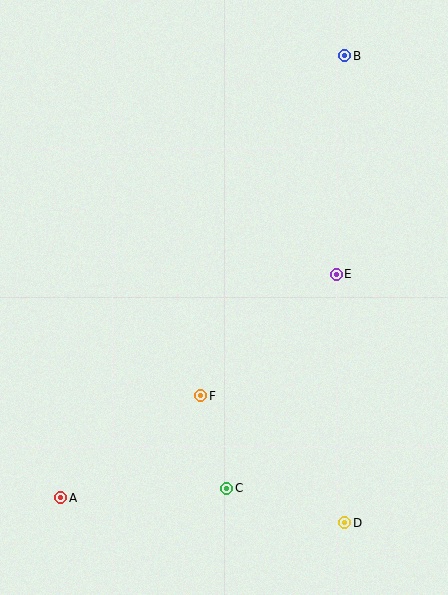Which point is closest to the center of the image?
Point F at (201, 396) is closest to the center.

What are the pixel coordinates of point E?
Point E is at (336, 274).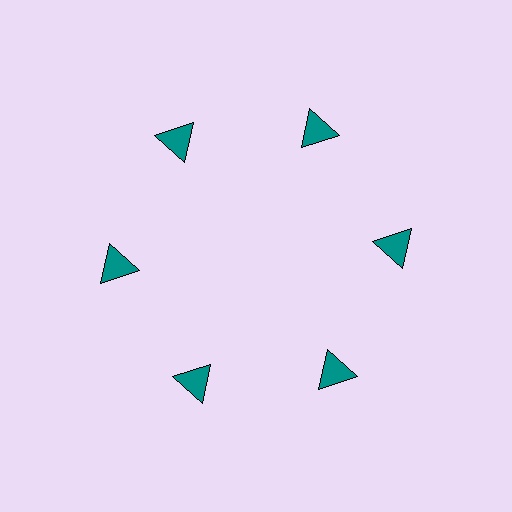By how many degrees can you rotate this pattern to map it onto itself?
The pattern maps onto itself every 60 degrees of rotation.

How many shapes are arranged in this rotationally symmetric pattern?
There are 6 shapes, arranged in 6 groups of 1.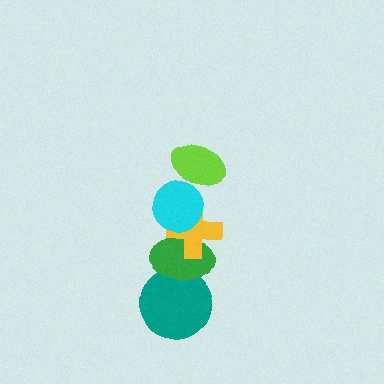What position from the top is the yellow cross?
The yellow cross is 3rd from the top.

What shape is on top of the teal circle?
The green ellipse is on top of the teal circle.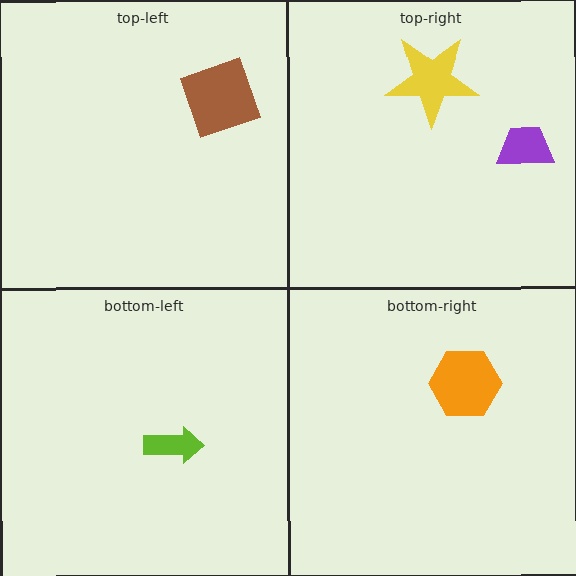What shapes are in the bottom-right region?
The orange hexagon.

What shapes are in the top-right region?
The yellow star, the purple trapezoid.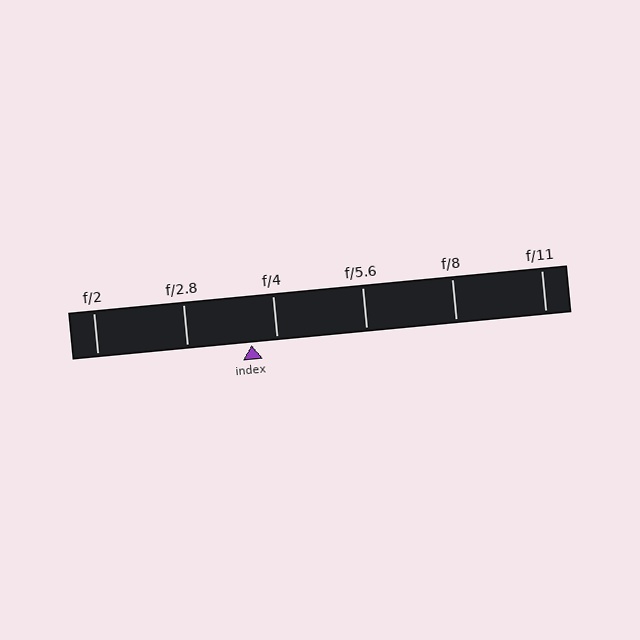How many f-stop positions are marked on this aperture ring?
There are 6 f-stop positions marked.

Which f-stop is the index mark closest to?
The index mark is closest to f/4.